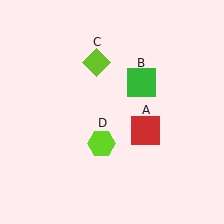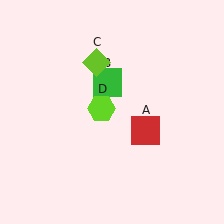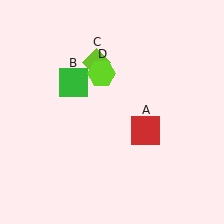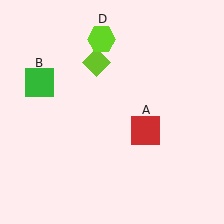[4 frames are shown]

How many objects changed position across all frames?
2 objects changed position: green square (object B), lime hexagon (object D).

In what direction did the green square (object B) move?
The green square (object B) moved left.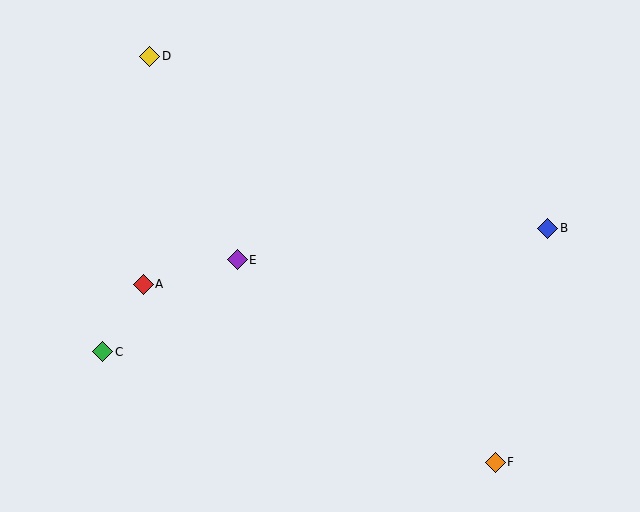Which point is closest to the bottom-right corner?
Point F is closest to the bottom-right corner.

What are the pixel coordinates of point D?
Point D is at (150, 56).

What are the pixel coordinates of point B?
Point B is at (548, 228).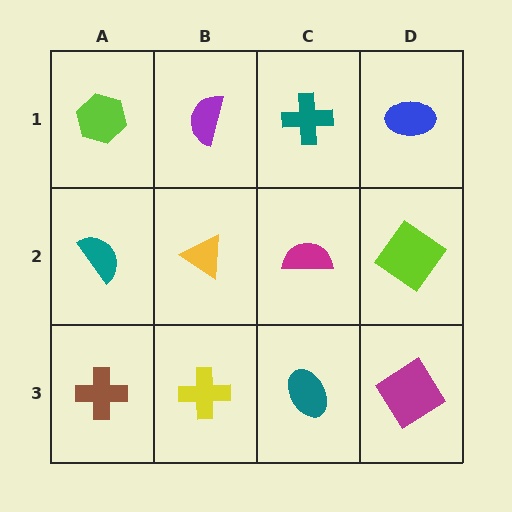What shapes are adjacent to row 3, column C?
A magenta semicircle (row 2, column C), a yellow cross (row 3, column B), a magenta diamond (row 3, column D).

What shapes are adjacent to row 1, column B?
A yellow triangle (row 2, column B), a lime hexagon (row 1, column A), a teal cross (row 1, column C).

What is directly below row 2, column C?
A teal ellipse.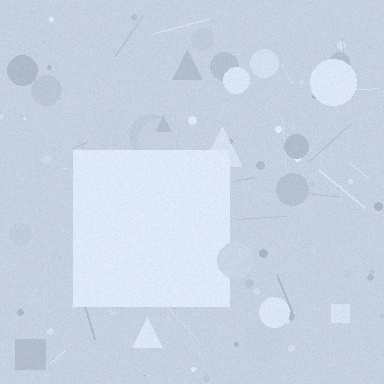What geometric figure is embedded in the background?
A square is embedded in the background.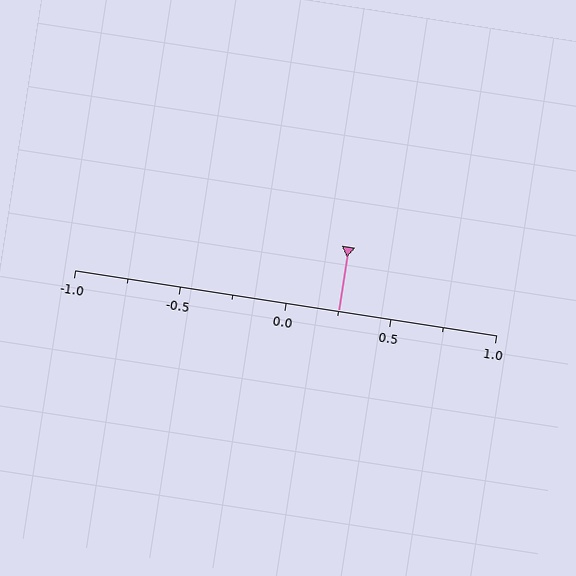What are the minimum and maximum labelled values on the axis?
The axis runs from -1.0 to 1.0.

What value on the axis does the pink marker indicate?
The marker indicates approximately 0.25.